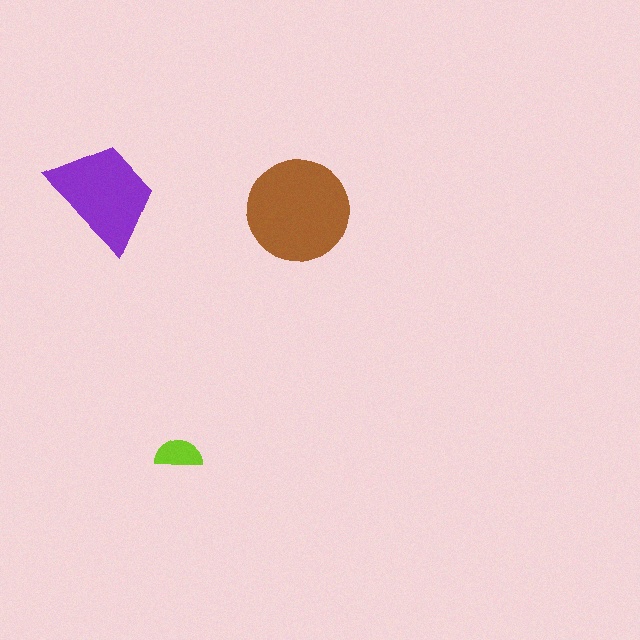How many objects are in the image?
There are 3 objects in the image.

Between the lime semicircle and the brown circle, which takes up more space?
The brown circle.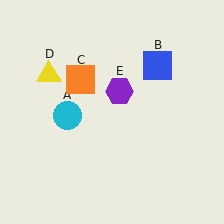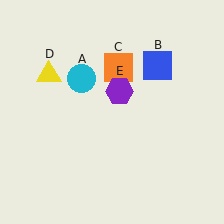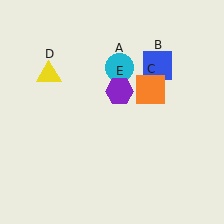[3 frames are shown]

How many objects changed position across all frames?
2 objects changed position: cyan circle (object A), orange square (object C).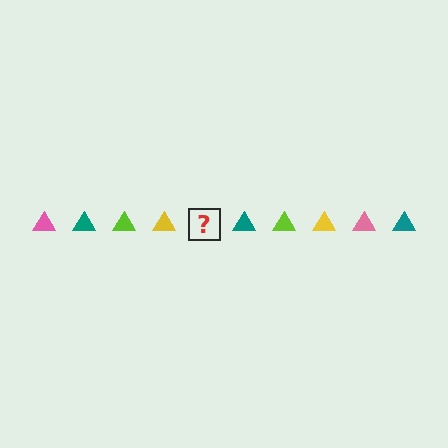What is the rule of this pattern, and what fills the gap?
The rule is that the pattern cycles through pink, teal, lime, yellow triangles. The gap should be filled with a pink triangle.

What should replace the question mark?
The question mark should be replaced with a pink triangle.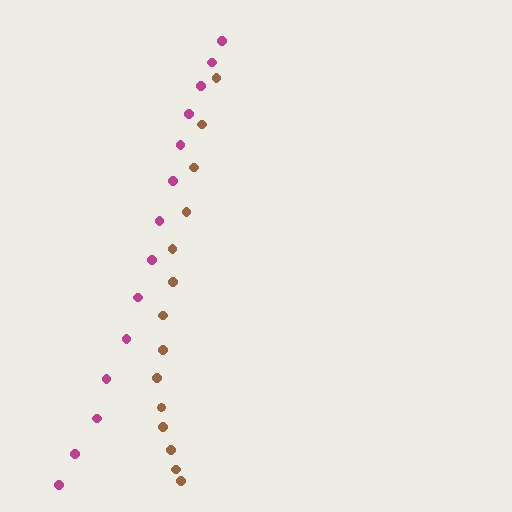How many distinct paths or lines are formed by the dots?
There are 2 distinct paths.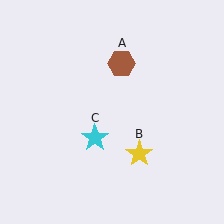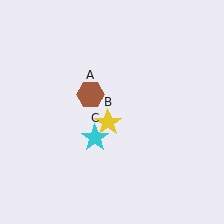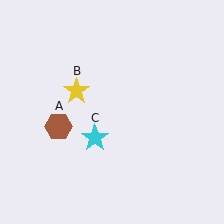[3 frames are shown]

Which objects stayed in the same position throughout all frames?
Cyan star (object C) remained stationary.